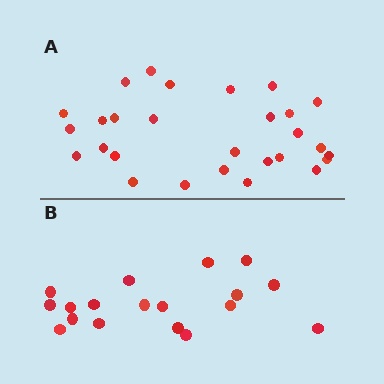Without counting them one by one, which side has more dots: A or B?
Region A (the top region) has more dots.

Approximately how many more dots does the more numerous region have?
Region A has roughly 10 or so more dots than region B.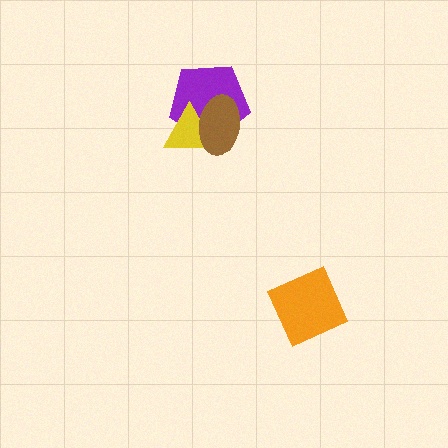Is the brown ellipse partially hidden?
No, no other shape covers it.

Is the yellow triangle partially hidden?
Yes, it is partially covered by another shape.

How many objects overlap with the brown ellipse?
2 objects overlap with the brown ellipse.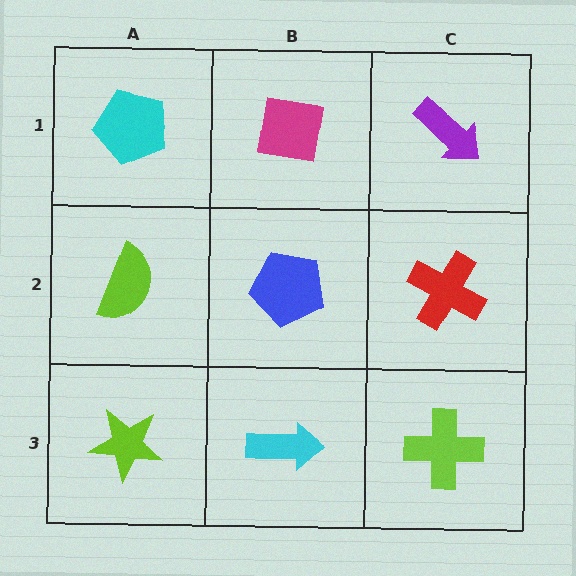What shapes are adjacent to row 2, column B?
A magenta square (row 1, column B), a cyan arrow (row 3, column B), a lime semicircle (row 2, column A), a red cross (row 2, column C).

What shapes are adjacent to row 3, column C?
A red cross (row 2, column C), a cyan arrow (row 3, column B).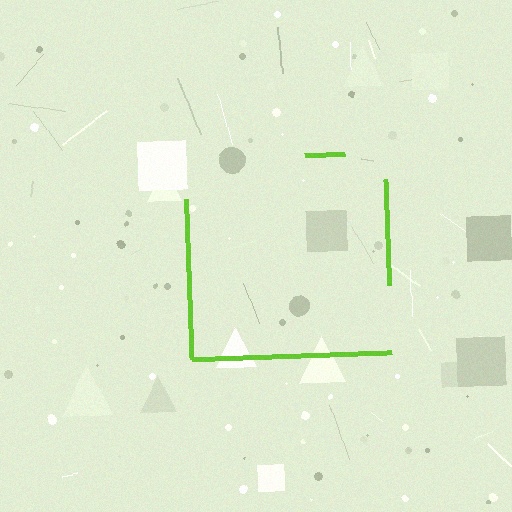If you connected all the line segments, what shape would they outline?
They would outline a square.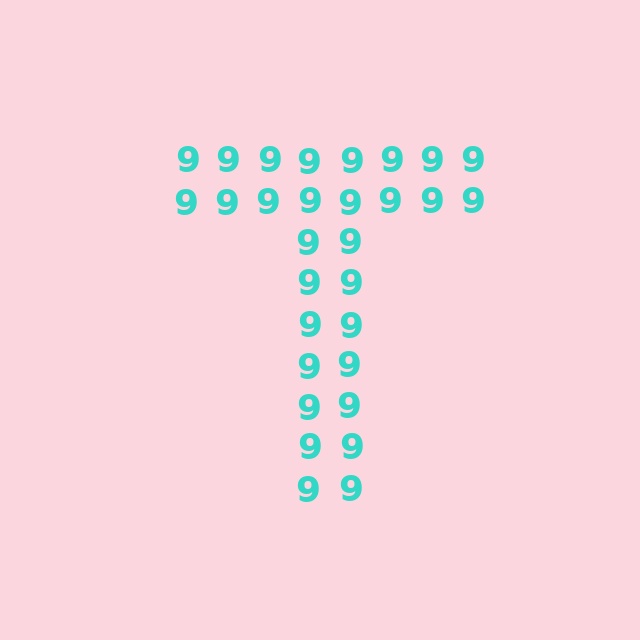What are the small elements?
The small elements are digit 9's.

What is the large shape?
The large shape is the letter T.